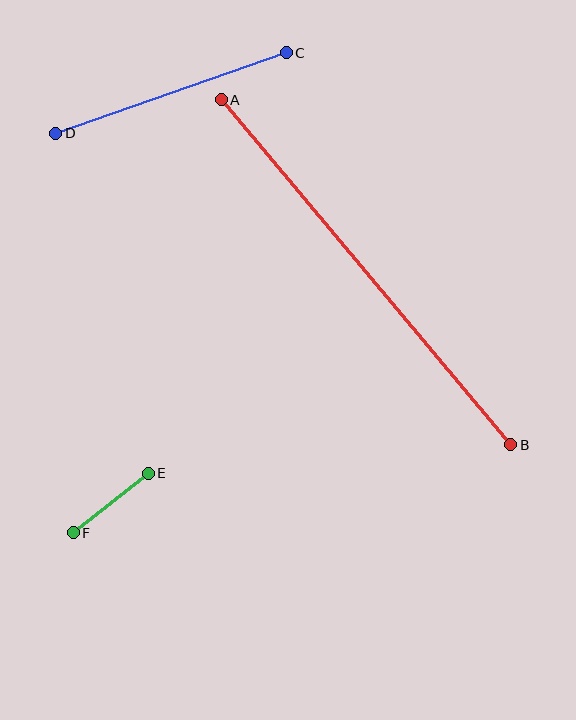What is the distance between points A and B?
The distance is approximately 450 pixels.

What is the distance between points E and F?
The distance is approximately 96 pixels.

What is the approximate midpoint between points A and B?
The midpoint is at approximately (366, 272) pixels.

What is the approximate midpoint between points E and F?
The midpoint is at approximately (111, 503) pixels.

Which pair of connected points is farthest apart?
Points A and B are farthest apart.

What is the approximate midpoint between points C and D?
The midpoint is at approximately (171, 93) pixels.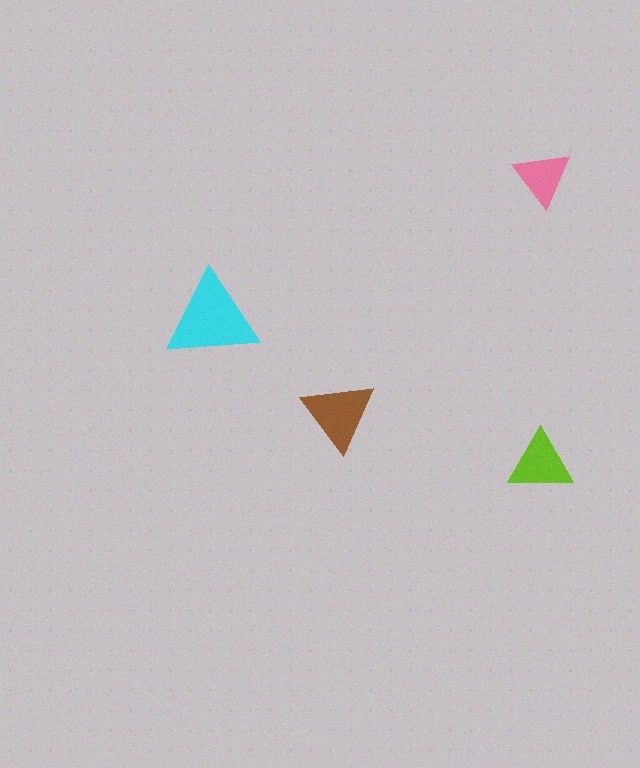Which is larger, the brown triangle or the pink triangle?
The brown one.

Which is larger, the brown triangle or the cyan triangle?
The cyan one.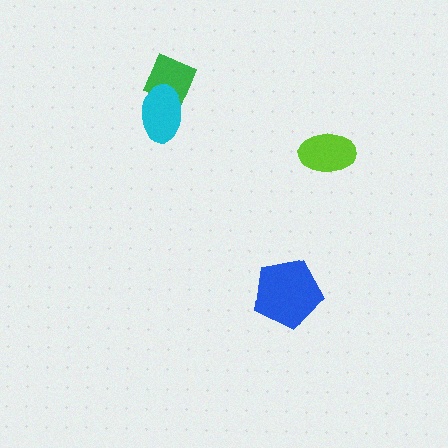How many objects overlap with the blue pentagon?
0 objects overlap with the blue pentagon.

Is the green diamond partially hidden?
Yes, it is partially covered by another shape.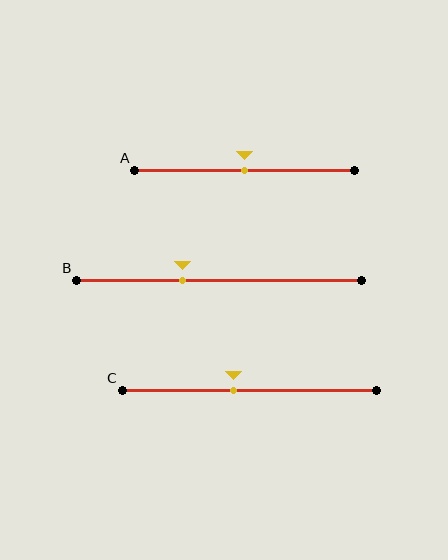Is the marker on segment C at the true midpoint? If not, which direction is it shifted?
No, the marker on segment C is shifted to the left by about 6% of the segment length.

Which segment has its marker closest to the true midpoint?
Segment A has its marker closest to the true midpoint.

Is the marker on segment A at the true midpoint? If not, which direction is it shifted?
Yes, the marker on segment A is at the true midpoint.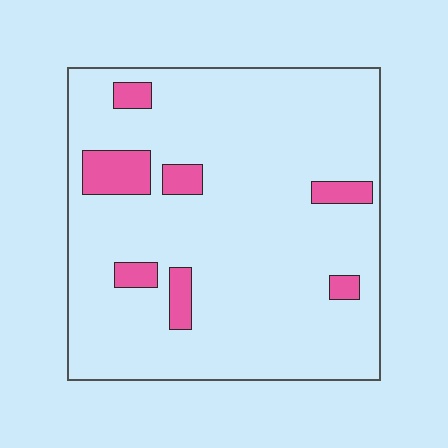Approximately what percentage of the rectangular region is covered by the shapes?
Approximately 10%.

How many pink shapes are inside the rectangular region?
7.